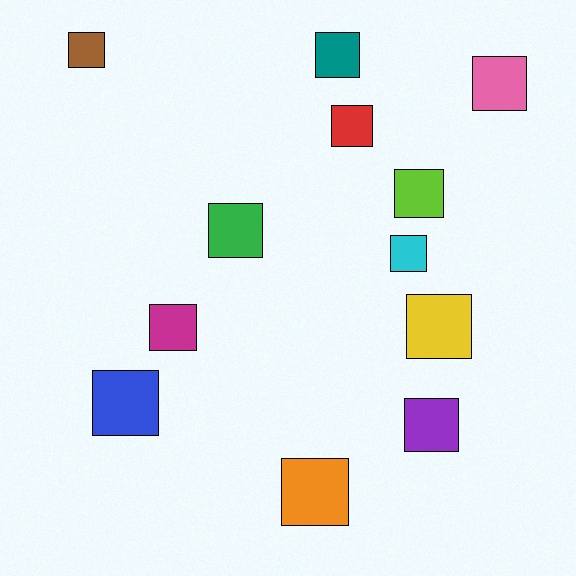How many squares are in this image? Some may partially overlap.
There are 12 squares.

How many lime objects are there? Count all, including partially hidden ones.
There is 1 lime object.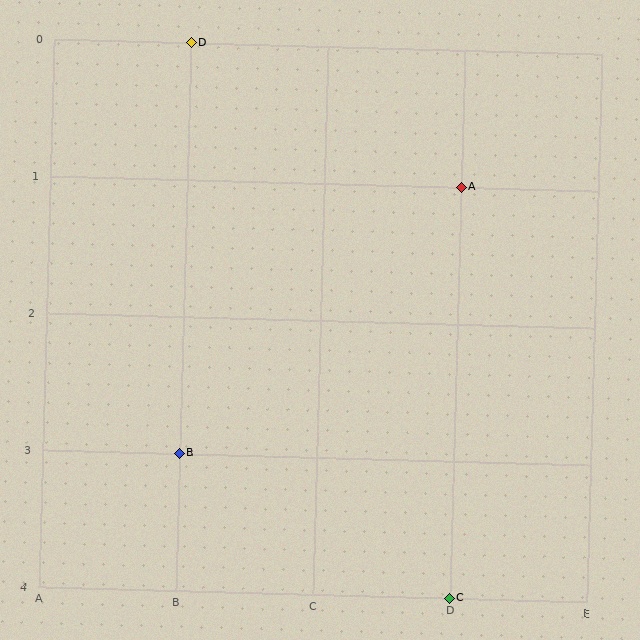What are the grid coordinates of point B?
Point B is at grid coordinates (B, 3).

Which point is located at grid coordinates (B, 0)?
Point D is at (B, 0).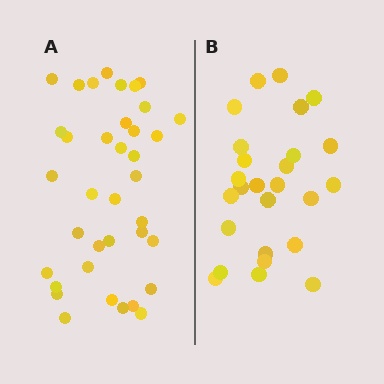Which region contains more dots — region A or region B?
Region A (the left region) has more dots.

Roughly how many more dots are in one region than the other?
Region A has roughly 12 or so more dots than region B.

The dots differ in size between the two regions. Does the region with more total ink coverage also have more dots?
No. Region B has more total ink coverage because its dots are larger, but region A actually contains more individual dots. Total area can be misleading — the number of items is what matters here.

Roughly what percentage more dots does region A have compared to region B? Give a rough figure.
About 40% more.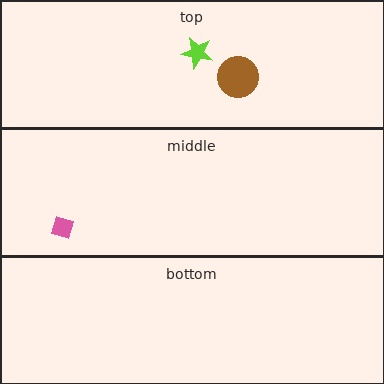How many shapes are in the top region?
2.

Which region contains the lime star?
The top region.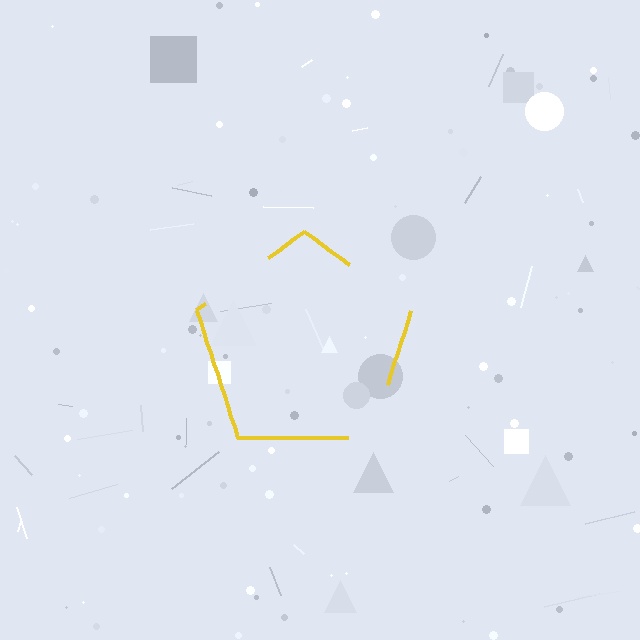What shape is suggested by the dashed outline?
The dashed outline suggests a pentagon.